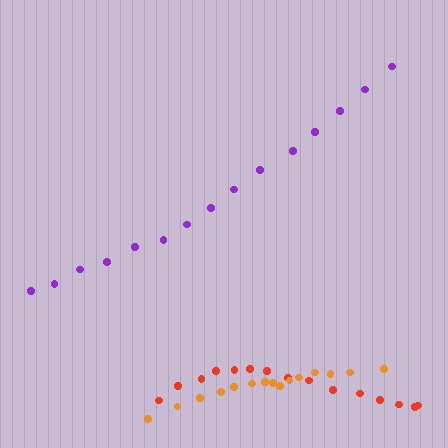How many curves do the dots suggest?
There are 3 distinct paths.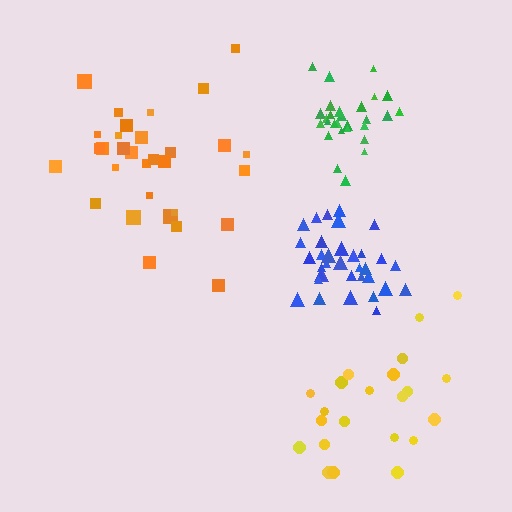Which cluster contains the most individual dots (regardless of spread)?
Blue (34).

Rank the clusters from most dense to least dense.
green, blue, orange, yellow.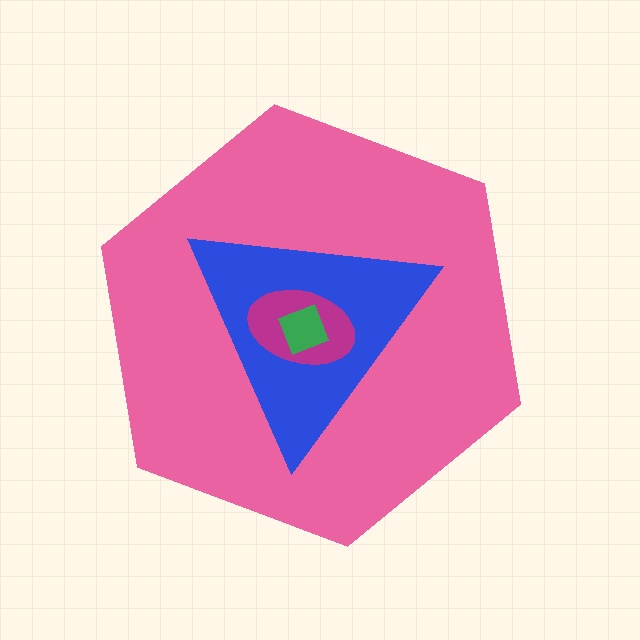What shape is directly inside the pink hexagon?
The blue triangle.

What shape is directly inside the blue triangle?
The magenta ellipse.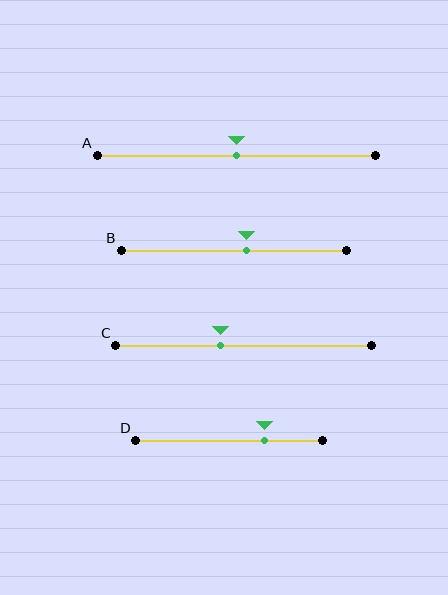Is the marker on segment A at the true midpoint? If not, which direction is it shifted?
Yes, the marker on segment A is at the true midpoint.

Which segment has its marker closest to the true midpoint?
Segment A has its marker closest to the true midpoint.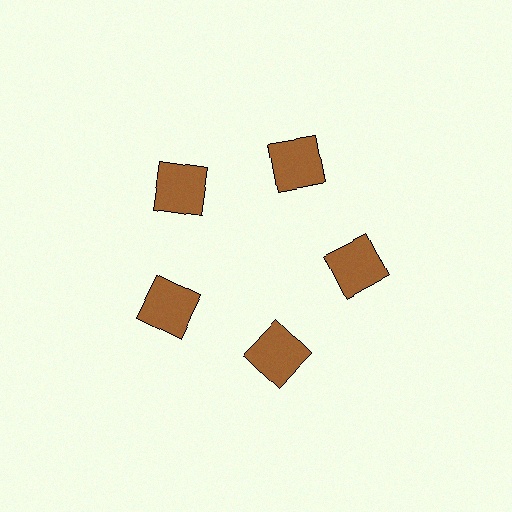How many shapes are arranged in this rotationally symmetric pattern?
There are 5 shapes, arranged in 5 groups of 1.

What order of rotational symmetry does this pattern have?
This pattern has 5-fold rotational symmetry.